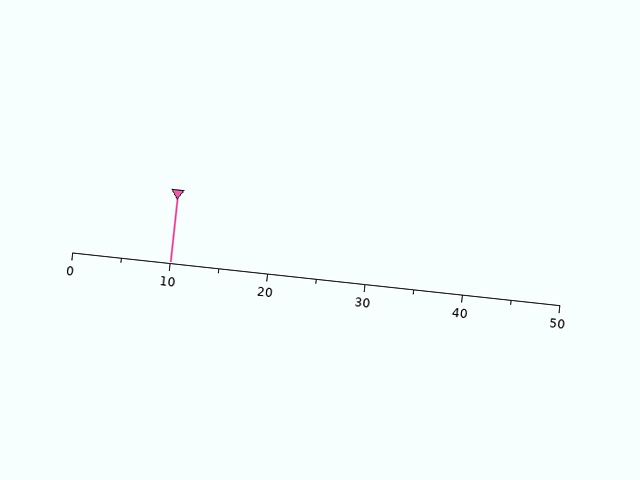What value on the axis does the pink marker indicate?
The marker indicates approximately 10.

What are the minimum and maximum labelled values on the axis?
The axis runs from 0 to 50.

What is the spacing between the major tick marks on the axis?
The major ticks are spaced 10 apart.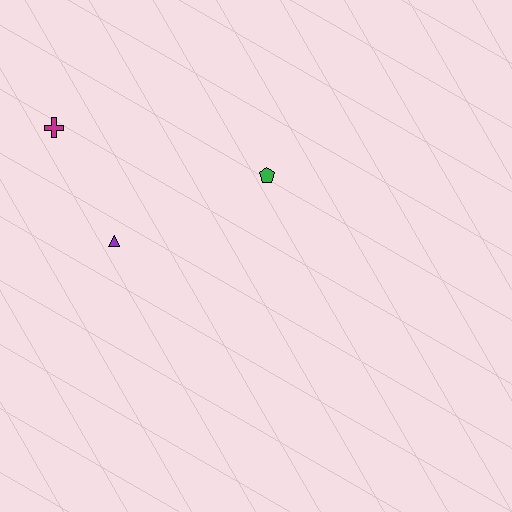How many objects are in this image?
There are 3 objects.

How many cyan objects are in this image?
There are no cyan objects.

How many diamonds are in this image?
There are no diamonds.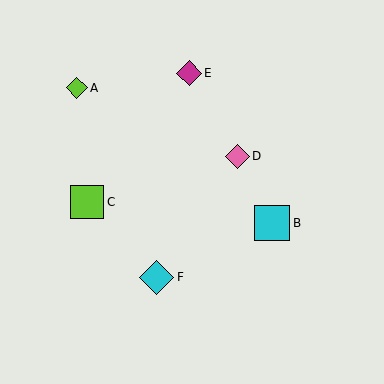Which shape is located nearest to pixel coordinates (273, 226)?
The cyan square (labeled B) at (272, 223) is nearest to that location.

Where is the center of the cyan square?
The center of the cyan square is at (272, 223).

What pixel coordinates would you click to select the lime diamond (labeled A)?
Click at (77, 88) to select the lime diamond A.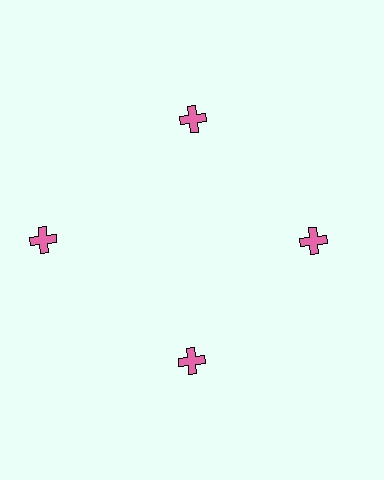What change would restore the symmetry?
The symmetry would be restored by moving it inward, back onto the ring so that all 4 crosses sit at equal angles and equal distance from the center.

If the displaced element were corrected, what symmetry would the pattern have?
It would have 4-fold rotational symmetry — the pattern would map onto itself every 90 degrees.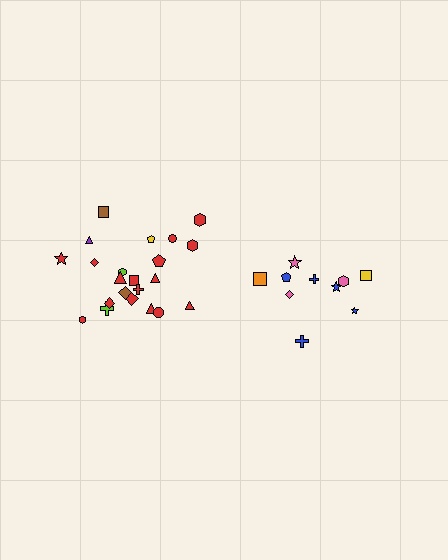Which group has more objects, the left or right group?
The left group.